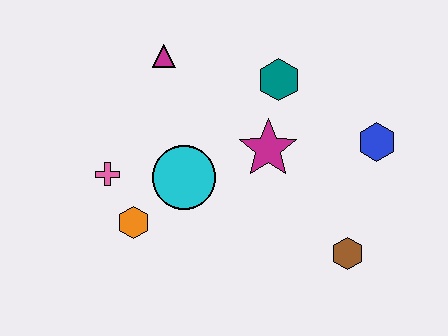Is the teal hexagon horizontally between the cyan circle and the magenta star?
No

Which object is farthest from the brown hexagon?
The magenta triangle is farthest from the brown hexagon.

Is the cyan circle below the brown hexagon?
No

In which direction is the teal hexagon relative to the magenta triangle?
The teal hexagon is to the right of the magenta triangle.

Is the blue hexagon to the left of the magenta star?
No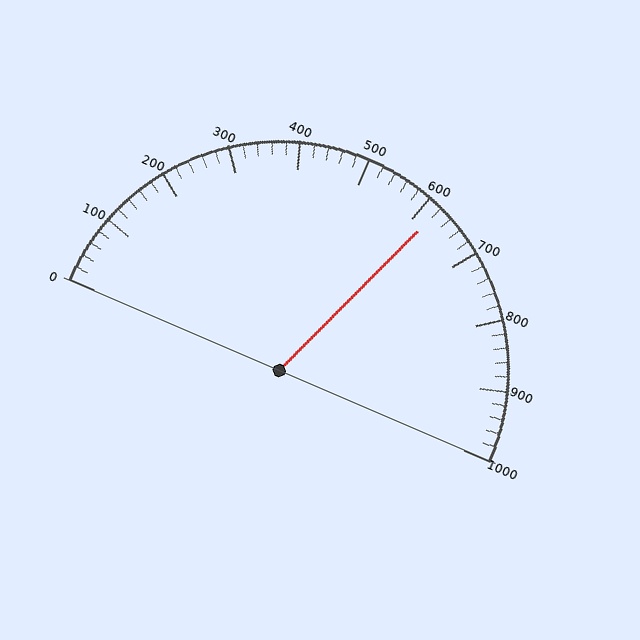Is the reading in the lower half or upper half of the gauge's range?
The reading is in the upper half of the range (0 to 1000).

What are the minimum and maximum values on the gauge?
The gauge ranges from 0 to 1000.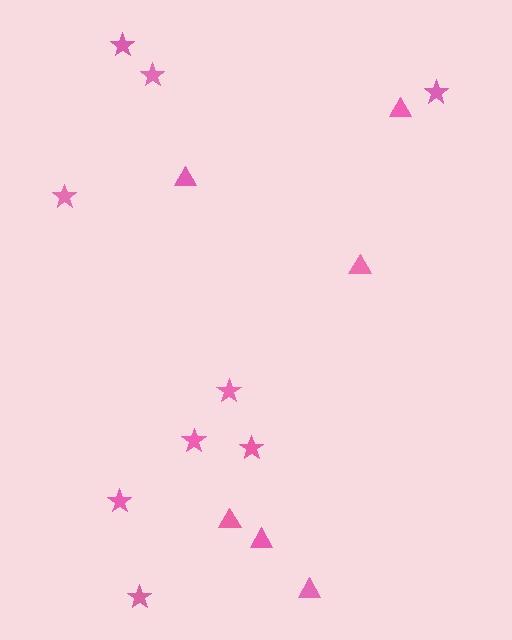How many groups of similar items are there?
There are 2 groups: one group of triangles (6) and one group of stars (9).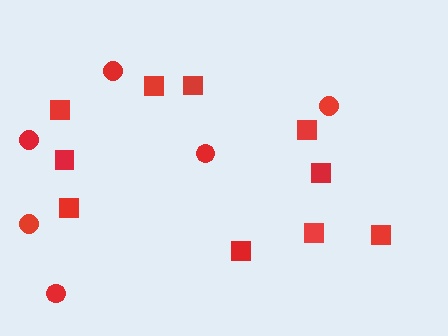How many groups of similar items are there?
There are 2 groups: one group of circles (6) and one group of squares (10).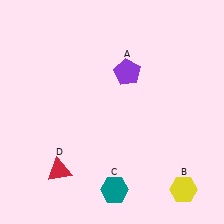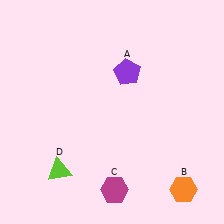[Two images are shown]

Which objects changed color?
B changed from yellow to orange. C changed from teal to magenta. D changed from red to lime.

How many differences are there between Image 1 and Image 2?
There are 3 differences between the two images.